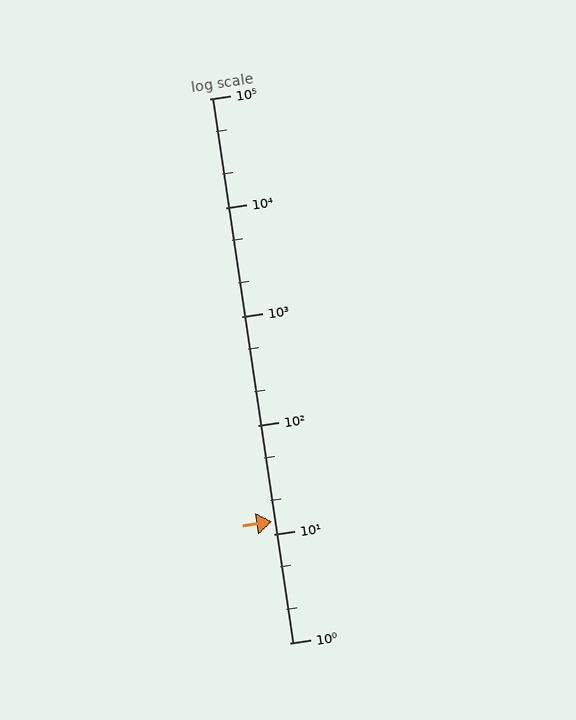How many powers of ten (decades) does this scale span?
The scale spans 5 decades, from 1 to 100000.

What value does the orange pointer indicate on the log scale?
The pointer indicates approximately 13.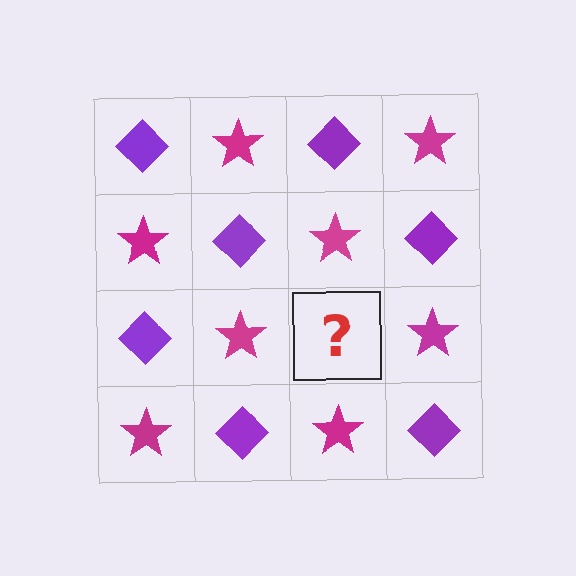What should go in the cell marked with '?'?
The missing cell should contain a purple diamond.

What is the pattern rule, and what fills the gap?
The rule is that it alternates purple diamond and magenta star in a checkerboard pattern. The gap should be filled with a purple diamond.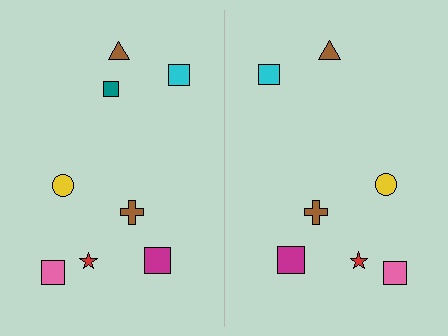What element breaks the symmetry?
A teal square is missing from the right side.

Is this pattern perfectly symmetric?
No, the pattern is not perfectly symmetric. A teal square is missing from the right side.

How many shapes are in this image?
There are 15 shapes in this image.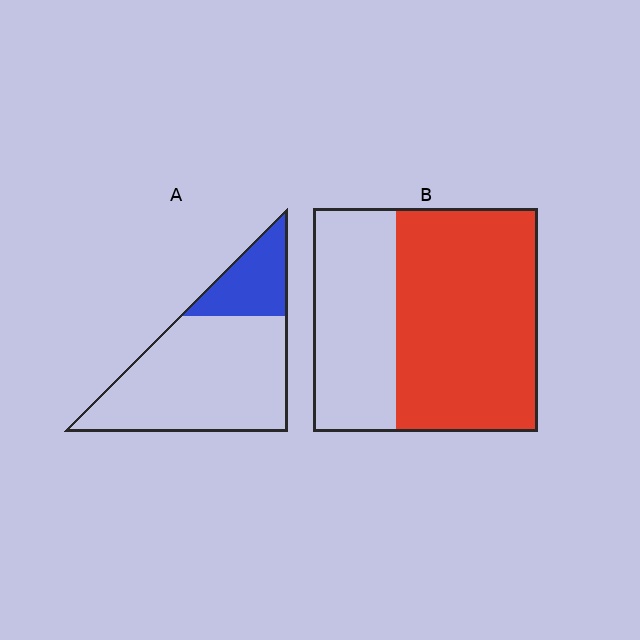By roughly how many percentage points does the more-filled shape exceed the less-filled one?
By roughly 40 percentage points (B over A).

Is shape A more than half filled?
No.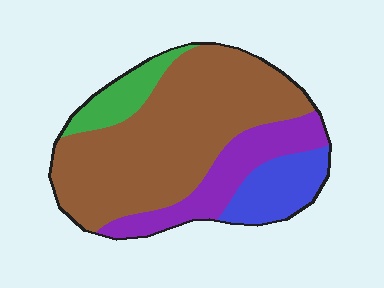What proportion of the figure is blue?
Blue covers 13% of the figure.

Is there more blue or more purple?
Purple.